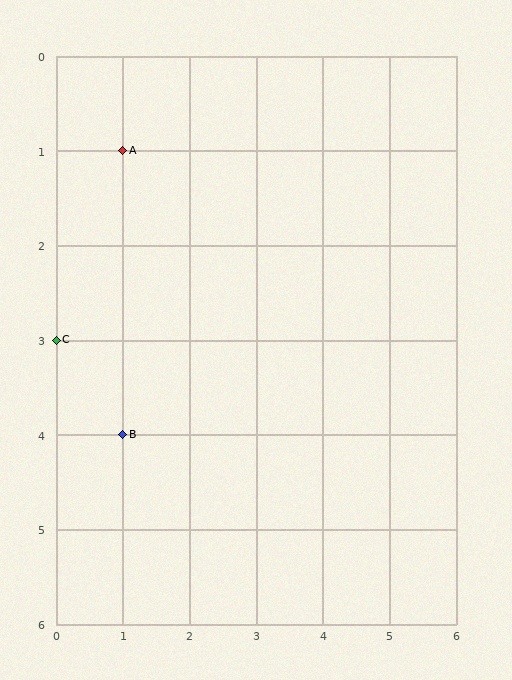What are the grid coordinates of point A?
Point A is at grid coordinates (1, 1).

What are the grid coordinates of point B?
Point B is at grid coordinates (1, 4).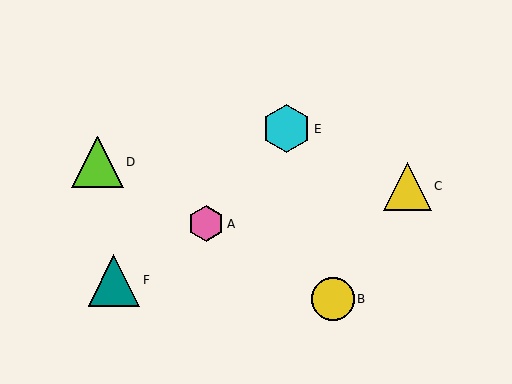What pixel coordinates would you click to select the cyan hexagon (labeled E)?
Click at (287, 129) to select the cyan hexagon E.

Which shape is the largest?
The teal triangle (labeled F) is the largest.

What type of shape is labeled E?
Shape E is a cyan hexagon.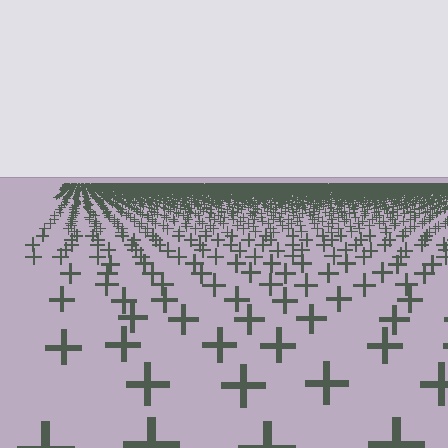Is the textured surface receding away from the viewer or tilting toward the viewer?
The surface is receding away from the viewer. Texture elements get smaller and denser toward the top.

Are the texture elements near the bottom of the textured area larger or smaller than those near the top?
Larger. Near the bottom, elements are closer to the viewer and appear at a bigger on-screen size.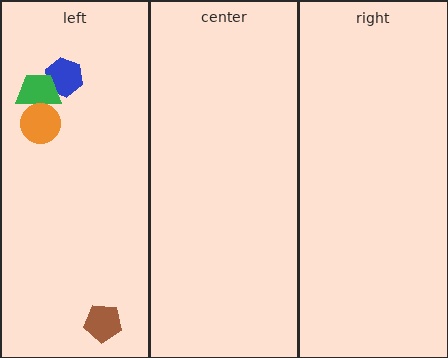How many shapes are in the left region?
4.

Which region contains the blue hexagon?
The left region.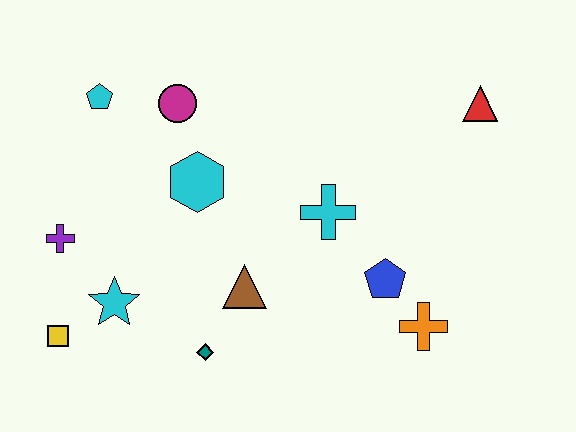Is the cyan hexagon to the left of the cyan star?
No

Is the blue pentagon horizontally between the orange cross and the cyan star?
Yes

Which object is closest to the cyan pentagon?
The magenta circle is closest to the cyan pentagon.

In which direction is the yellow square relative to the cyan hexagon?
The yellow square is below the cyan hexagon.